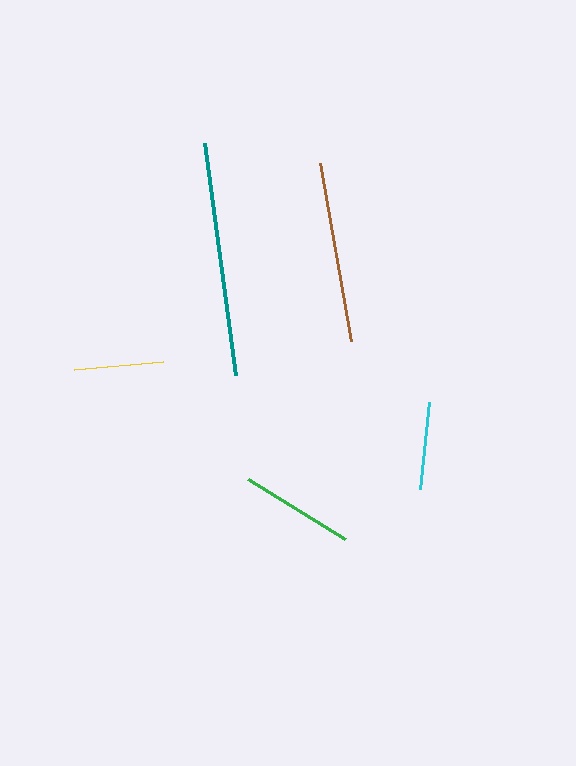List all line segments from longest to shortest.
From longest to shortest: teal, brown, green, yellow, cyan.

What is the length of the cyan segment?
The cyan segment is approximately 88 pixels long.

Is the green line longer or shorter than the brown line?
The brown line is longer than the green line.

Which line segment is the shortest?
The cyan line is the shortest at approximately 88 pixels.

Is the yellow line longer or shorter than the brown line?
The brown line is longer than the yellow line.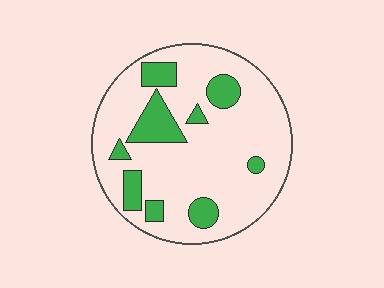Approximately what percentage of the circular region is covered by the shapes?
Approximately 20%.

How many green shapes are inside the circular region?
9.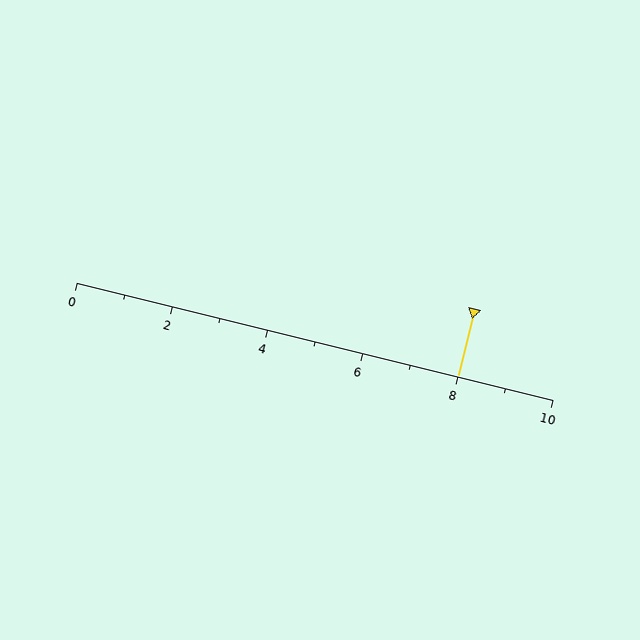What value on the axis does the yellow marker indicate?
The marker indicates approximately 8.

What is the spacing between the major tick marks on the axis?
The major ticks are spaced 2 apart.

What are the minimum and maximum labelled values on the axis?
The axis runs from 0 to 10.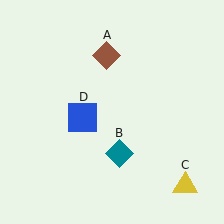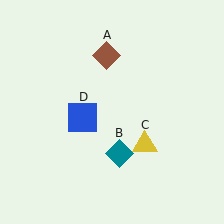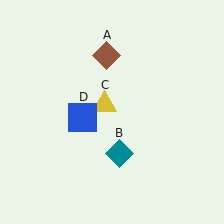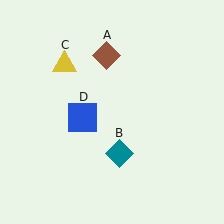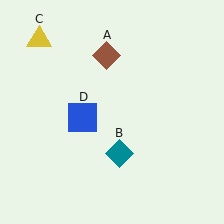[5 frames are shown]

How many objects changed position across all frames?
1 object changed position: yellow triangle (object C).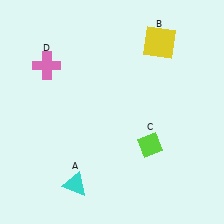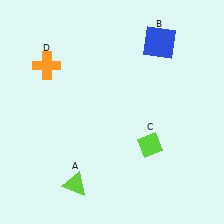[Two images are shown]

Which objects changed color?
A changed from cyan to lime. B changed from yellow to blue. D changed from pink to orange.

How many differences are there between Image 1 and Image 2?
There are 3 differences between the two images.